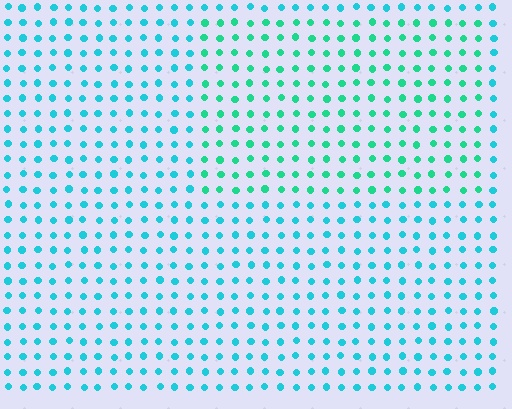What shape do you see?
I see a rectangle.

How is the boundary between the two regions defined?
The boundary is defined purely by a slight shift in hue (about 30 degrees). Spacing, size, and orientation are identical on both sides.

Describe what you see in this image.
The image is filled with small cyan elements in a uniform arrangement. A rectangle-shaped region is visible where the elements are tinted to a slightly different hue, forming a subtle color boundary.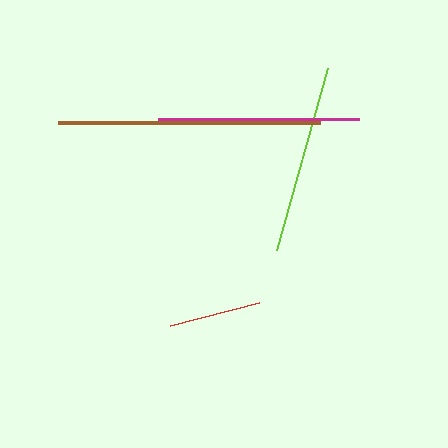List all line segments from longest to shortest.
From longest to shortest: brown, magenta, lime, red.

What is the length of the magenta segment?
The magenta segment is approximately 202 pixels long.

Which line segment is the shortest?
The red line is the shortest at approximately 92 pixels.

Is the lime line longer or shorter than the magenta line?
The magenta line is longer than the lime line.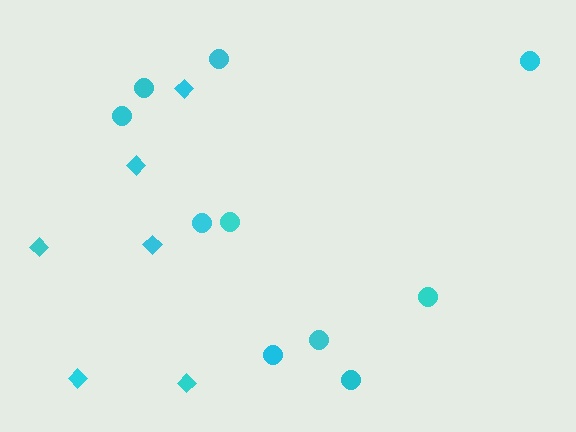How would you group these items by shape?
There are 2 groups: one group of circles (10) and one group of diamonds (6).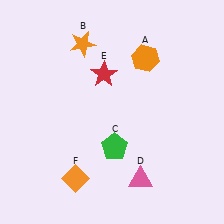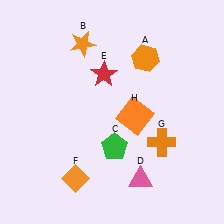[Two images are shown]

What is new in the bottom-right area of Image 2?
An orange square (H) was added in the bottom-right area of Image 2.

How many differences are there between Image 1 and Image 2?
There are 2 differences between the two images.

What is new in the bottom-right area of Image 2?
An orange cross (G) was added in the bottom-right area of Image 2.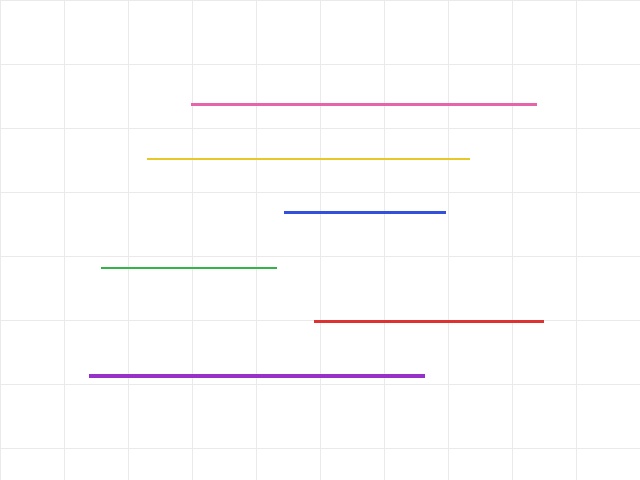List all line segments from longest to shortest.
From longest to shortest: pink, purple, yellow, red, green, blue.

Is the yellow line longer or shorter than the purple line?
The purple line is longer than the yellow line.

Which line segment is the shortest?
The blue line is the shortest at approximately 161 pixels.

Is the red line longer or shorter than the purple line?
The purple line is longer than the red line.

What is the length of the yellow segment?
The yellow segment is approximately 321 pixels long.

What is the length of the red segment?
The red segment is approximately 229 pixels long.